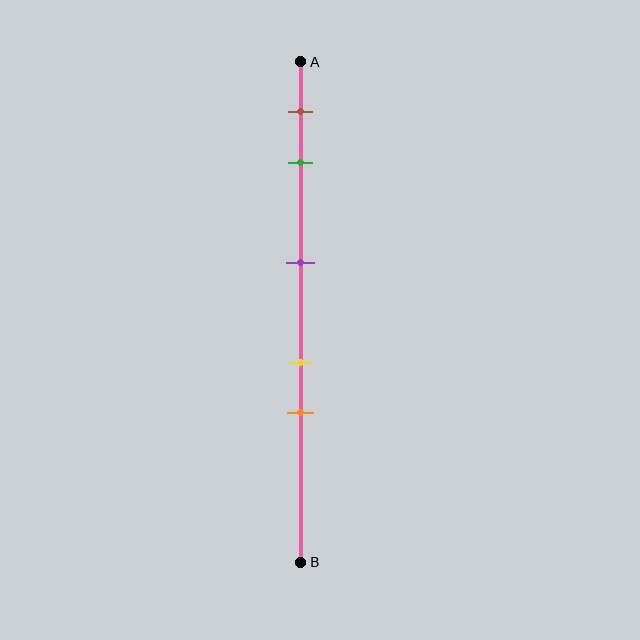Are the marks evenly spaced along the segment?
No, the marks are not evenly spaced.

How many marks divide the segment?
There are 5 marks dividing the segment.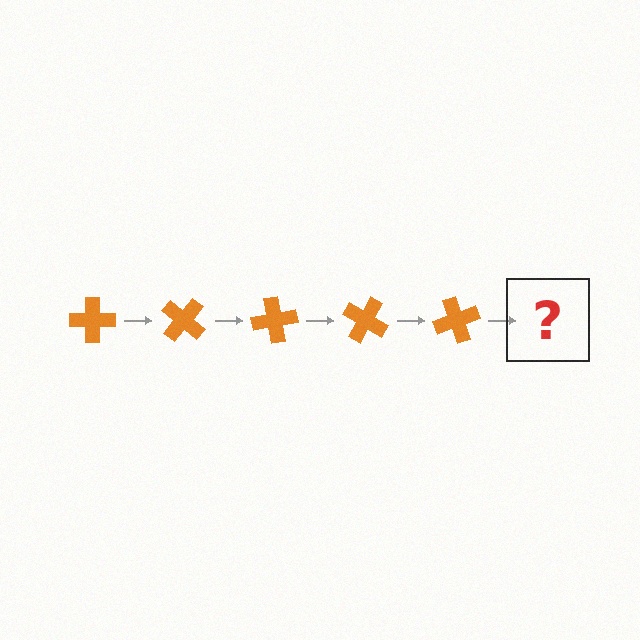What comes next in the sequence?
The next element should be an orange cross rotated 200 degrees.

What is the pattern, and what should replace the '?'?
The pattern is that the cross rotates 40 degrees each step. The '?' should be an orange cross rotated 200 degrees.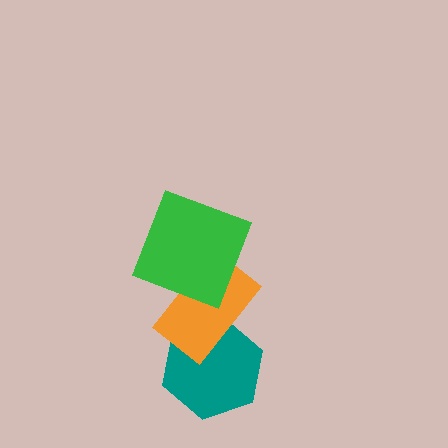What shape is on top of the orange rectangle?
The green square is on top of the orange rectangle.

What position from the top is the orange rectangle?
The orange rectangle is 2nd from the top.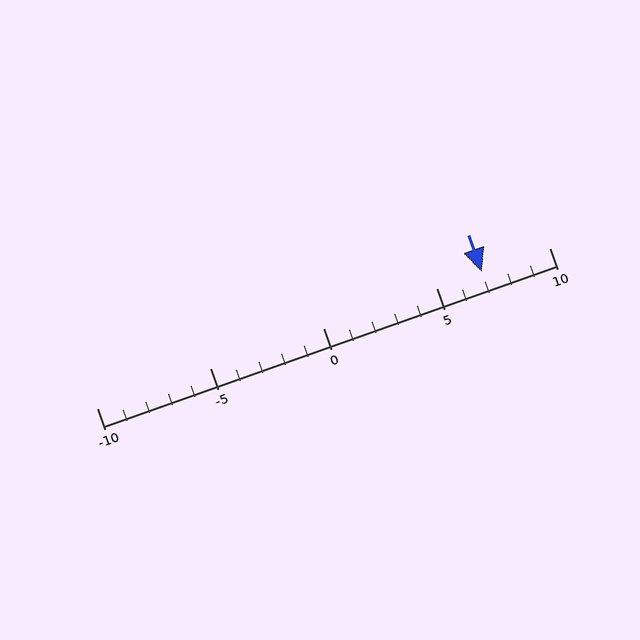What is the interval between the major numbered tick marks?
The major tick marks are spaced 5 units apart.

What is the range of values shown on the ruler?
The ruler shows values from -10 to 10.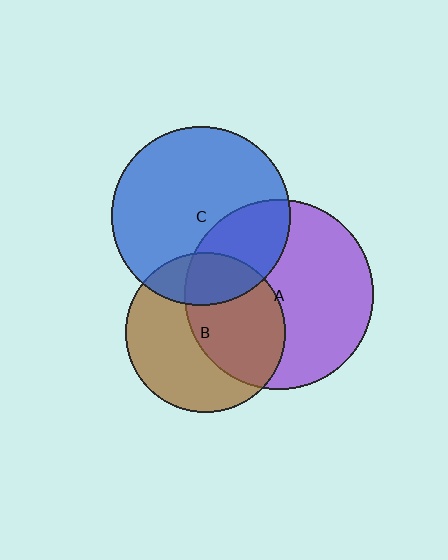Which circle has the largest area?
Circle A (purple).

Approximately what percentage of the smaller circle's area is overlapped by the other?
Approximately 25%.